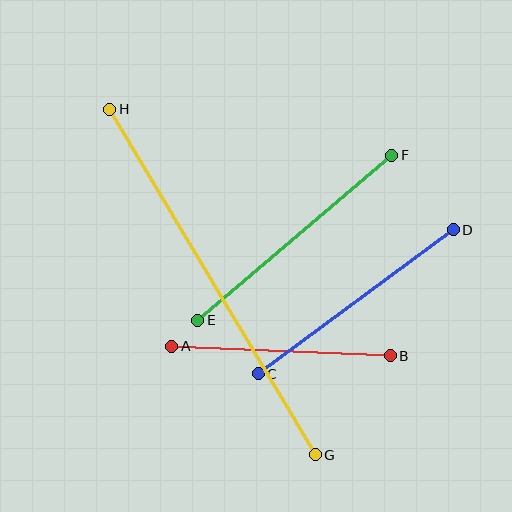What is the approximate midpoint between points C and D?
The midpoint is at approximately (356, 302) pixels.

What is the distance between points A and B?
The distance is approximately 219 pixels.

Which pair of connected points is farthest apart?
Points G and H are farthest apart.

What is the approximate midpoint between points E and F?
The midpoint is at approximately (295, 238) pixels.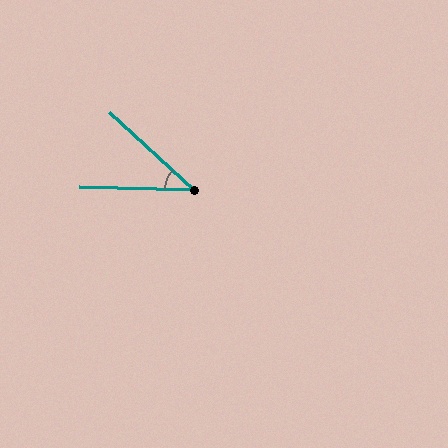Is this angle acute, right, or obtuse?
It is acute.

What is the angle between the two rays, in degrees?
Approximately 41 degrees.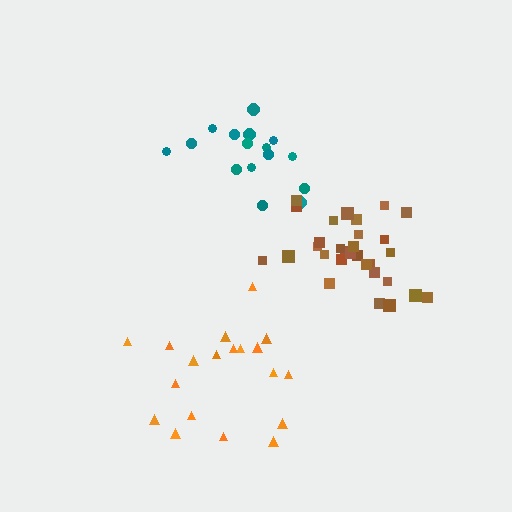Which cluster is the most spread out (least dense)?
Orange.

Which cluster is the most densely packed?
Brown.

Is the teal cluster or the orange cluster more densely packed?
Teal.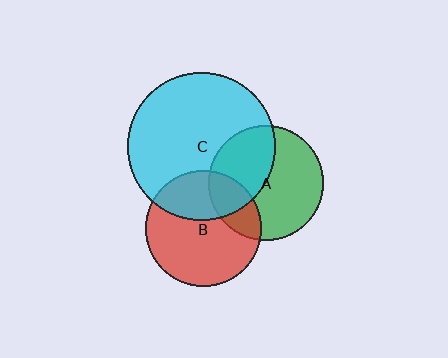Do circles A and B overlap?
Yes.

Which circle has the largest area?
Circle C (cyan).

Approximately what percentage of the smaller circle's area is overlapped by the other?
Approximately 20%.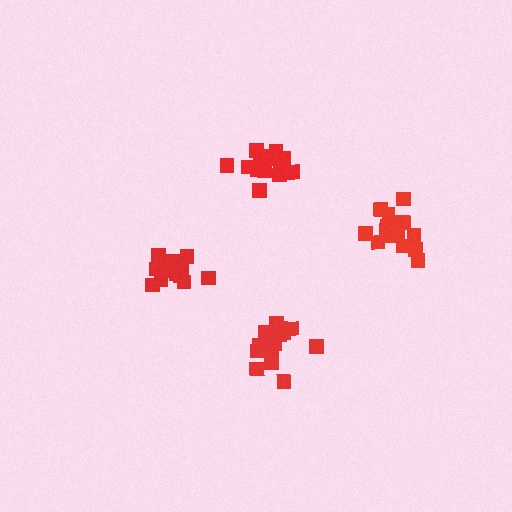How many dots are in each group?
Group 1: 15 dots, Group 2: 17 dots, Group 3: 20 dots, Group 4: 14 dots (66 total).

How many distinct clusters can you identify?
There are 4 distinct clusters.